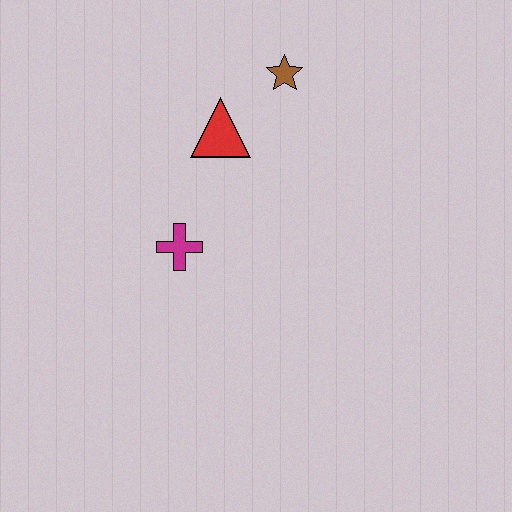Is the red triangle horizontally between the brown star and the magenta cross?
Yes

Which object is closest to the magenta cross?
The red triangle is closest to the magenta cross.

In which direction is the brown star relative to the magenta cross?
The brown star is above the magenta cross.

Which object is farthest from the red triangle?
The magenta cross is farthest from the red triangle.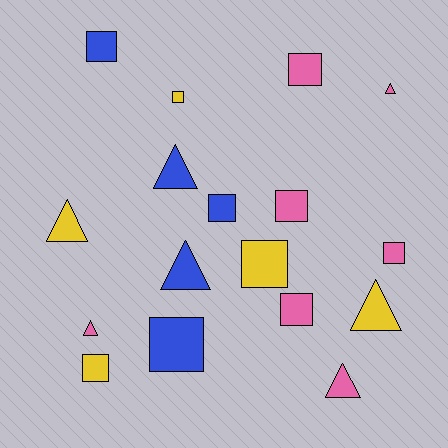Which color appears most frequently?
Pink, with 7 objects.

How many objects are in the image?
There are 17 objects.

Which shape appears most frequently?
Square, with 10 objects.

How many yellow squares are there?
There are 3 yellow squares.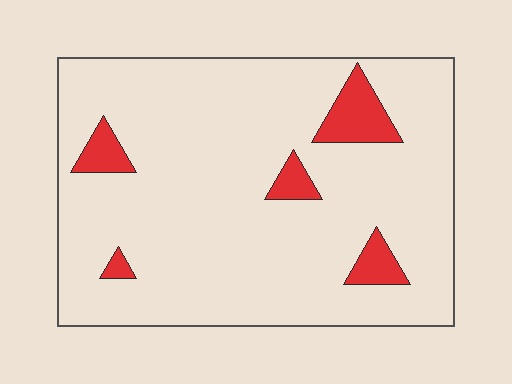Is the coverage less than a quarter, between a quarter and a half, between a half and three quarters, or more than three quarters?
Less than a quarter.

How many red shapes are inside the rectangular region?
5.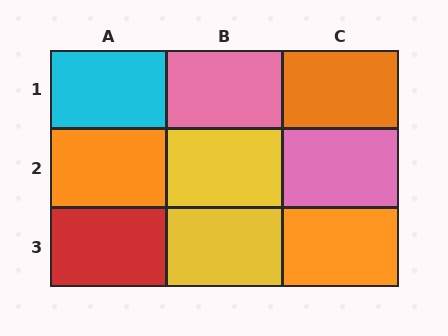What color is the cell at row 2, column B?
Yellow.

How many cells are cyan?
1 cell is cyan.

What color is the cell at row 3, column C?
Orange.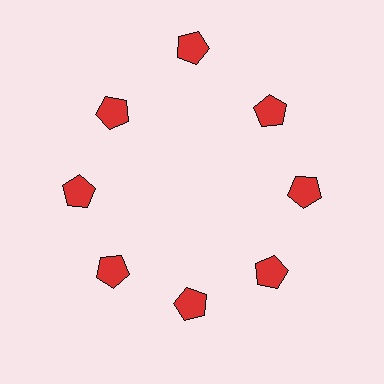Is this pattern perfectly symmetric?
No. The 8 red pentagons are arranged in a ring, but one element near the 12 o'clock position is pushed outward from the center, breaking the 8-fold rotational symmetry.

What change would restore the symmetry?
The symmetry would be restored by moving it inward, back onto the ring so that all 8 pentagons sit at equal angles and equal distance from the center.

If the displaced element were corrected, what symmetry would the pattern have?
It would have 8-fold rotational symmetry — the pattern would map onto itself every 45 degrees.